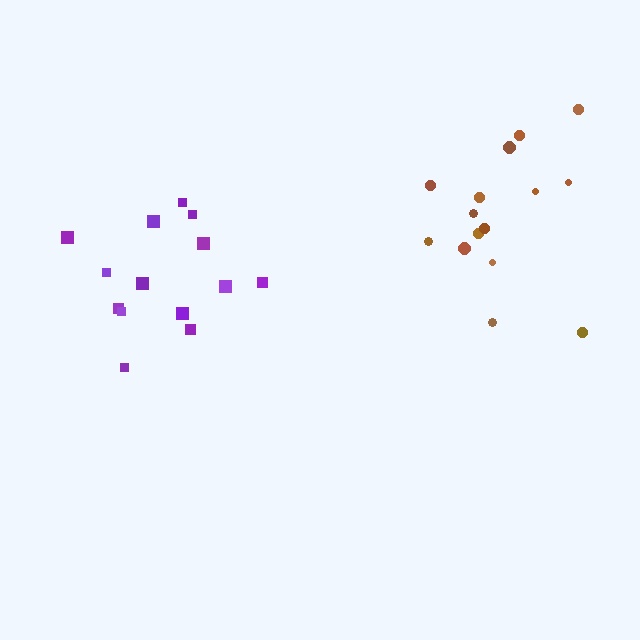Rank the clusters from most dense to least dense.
brown, purple.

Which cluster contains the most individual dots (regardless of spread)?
Brown (15).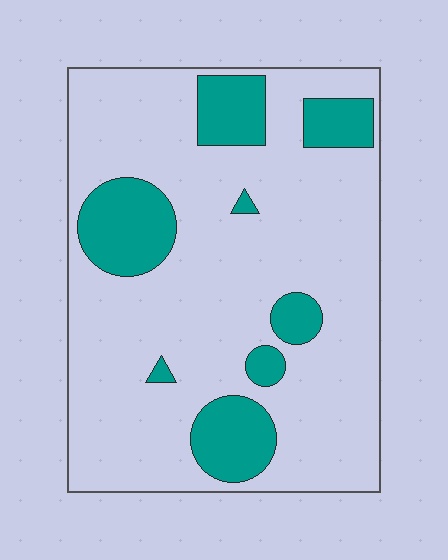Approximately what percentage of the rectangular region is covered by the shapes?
Approximately 20%.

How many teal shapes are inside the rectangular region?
8.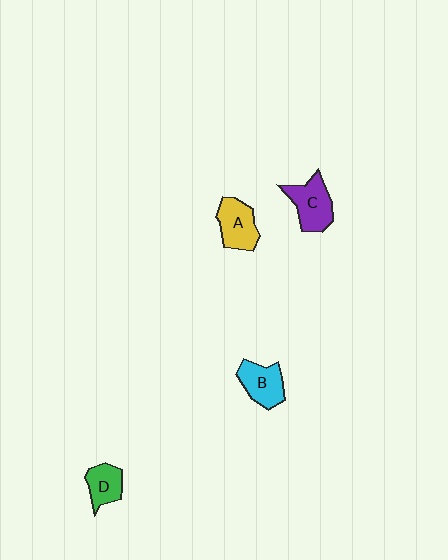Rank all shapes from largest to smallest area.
From largest to smallest: C (purple), A (yellow), B (cyan), D (green).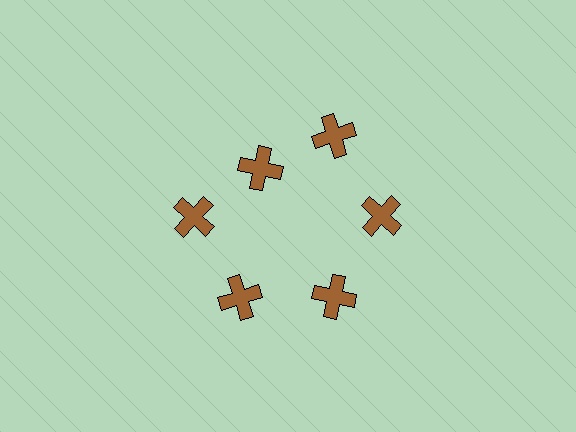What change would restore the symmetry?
The symmetry would be restored by moving it outward, back onto the ring so that all 6 crosses sit at equal angles and equal distance from the center.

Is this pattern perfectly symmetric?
No. The 6 brown crosses are arranged in a ring, but one element near the 11 o'clock position is pulled inward toward the center, breaking the 6-fold rotational symmetry.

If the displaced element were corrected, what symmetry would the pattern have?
It would have 6-fold rotational symmetry — the pattern would map onto itself every 60 degrees.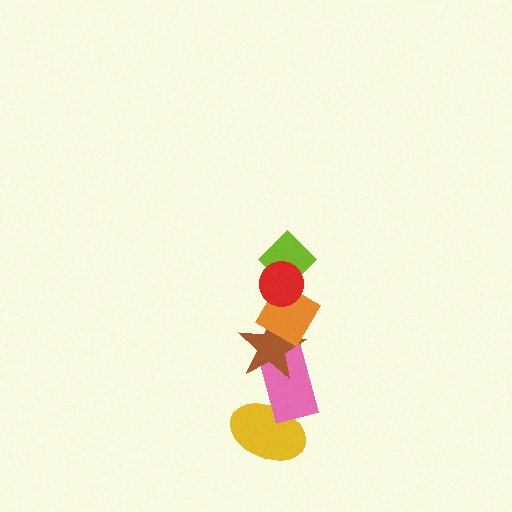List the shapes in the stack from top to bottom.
From top to bottom: the red circle, the lime diamond, the orange diamond, the brown star, the pink rectangle, the yellow ellipse.